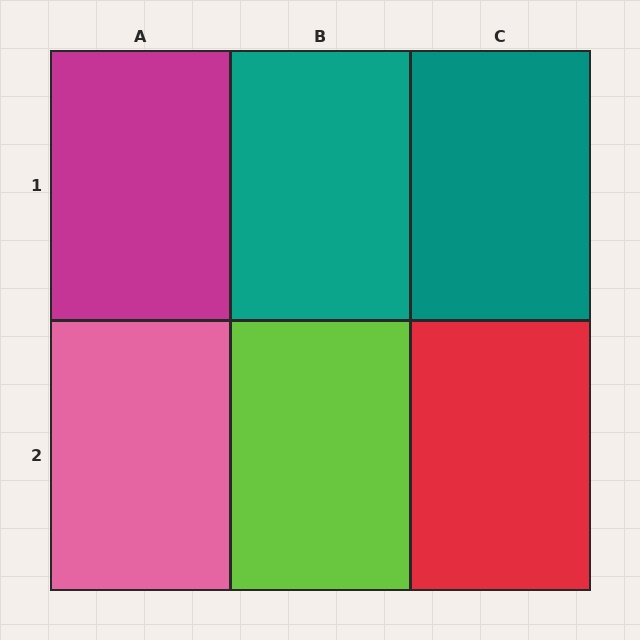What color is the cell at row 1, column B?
Teal.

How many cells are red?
1 cell is red.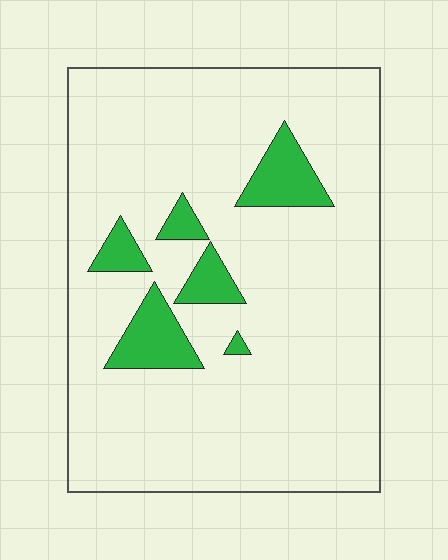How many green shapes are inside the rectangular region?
6.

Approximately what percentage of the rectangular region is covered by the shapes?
Approximately 10%.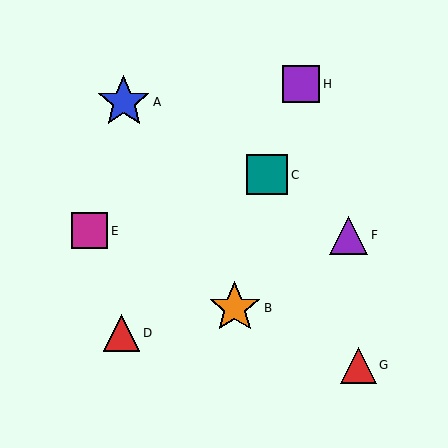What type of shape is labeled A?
Shape A is a blue star.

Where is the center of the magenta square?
The center of the magenta square is at (89, 231).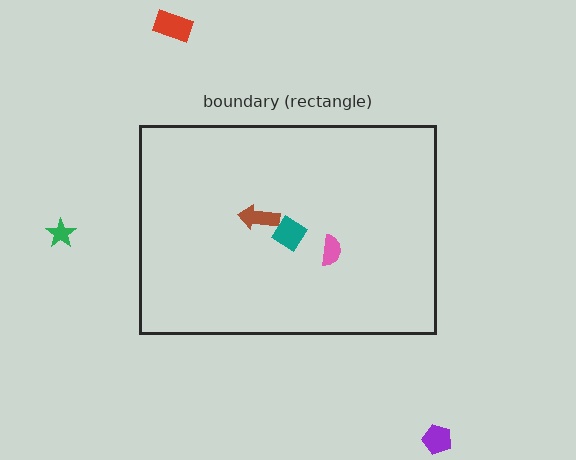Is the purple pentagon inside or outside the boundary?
Outside.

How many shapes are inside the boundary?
3 inside, 3 outside.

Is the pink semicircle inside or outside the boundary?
Inside.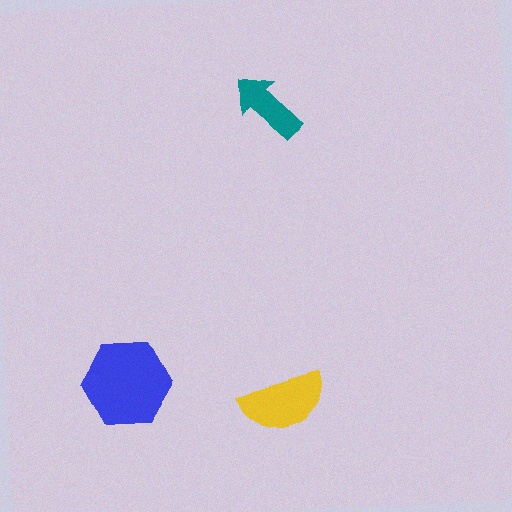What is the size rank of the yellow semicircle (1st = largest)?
2nd.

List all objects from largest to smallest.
The blue hexagon, the yellow semicircle, the teal arrow.